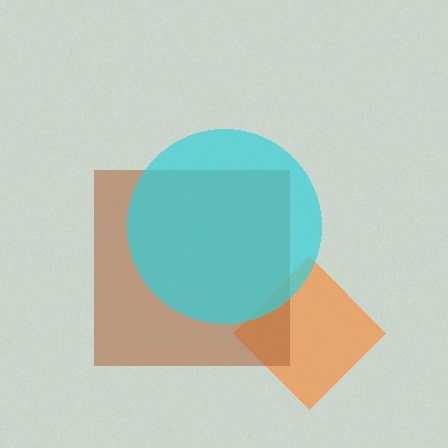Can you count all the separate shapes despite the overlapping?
Yes, there are 3 separate shapes.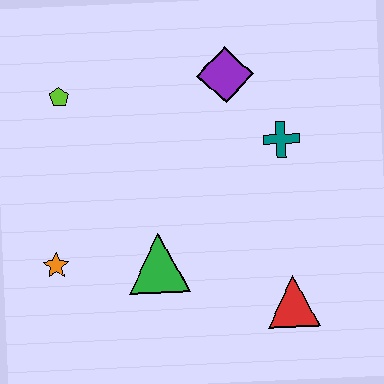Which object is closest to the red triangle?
The green triangle is closest to the red triangle.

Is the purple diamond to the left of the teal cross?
Yes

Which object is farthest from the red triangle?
The lime pentagon is farthest from the red triangle.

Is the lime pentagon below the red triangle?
No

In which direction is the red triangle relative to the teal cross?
The red triangle is below the teal cross.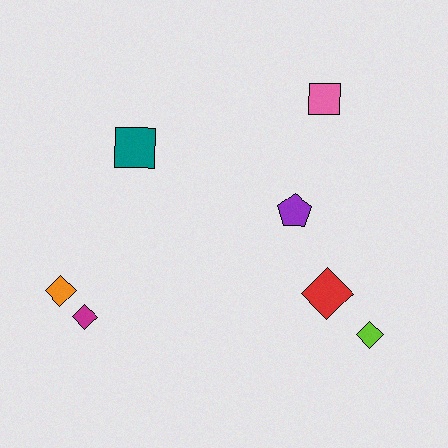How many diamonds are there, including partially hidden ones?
There are 4 diamonds.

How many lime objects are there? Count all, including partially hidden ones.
There is 1 lime object.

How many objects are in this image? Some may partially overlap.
There are 7 objects.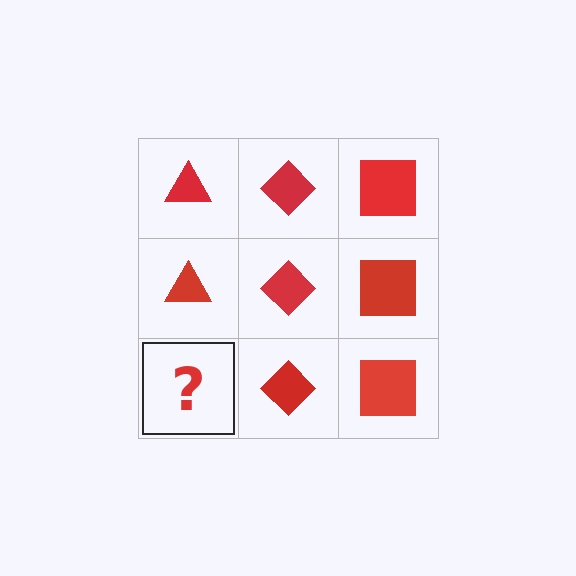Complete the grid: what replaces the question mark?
The question mark should be replaced with a red triangle.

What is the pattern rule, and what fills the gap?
The rule is that each column has a consistent shape. The gap should be filled with a red triangle.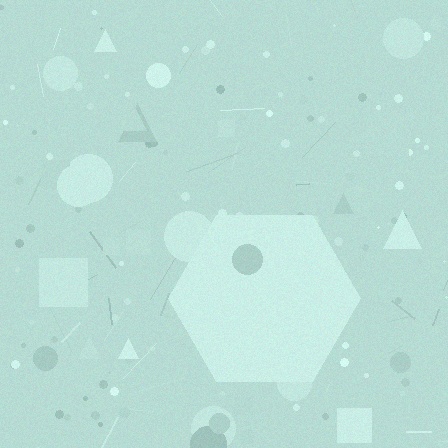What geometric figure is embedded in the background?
A hexagon is embedded in the background.